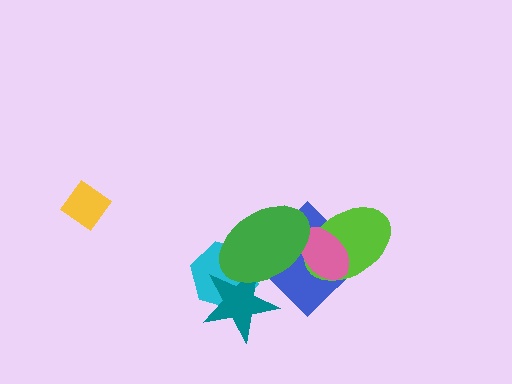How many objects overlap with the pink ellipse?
3 objects overlap with the pink ellipse.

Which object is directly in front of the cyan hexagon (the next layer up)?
The teal star is directly in front of the cyan hexagon.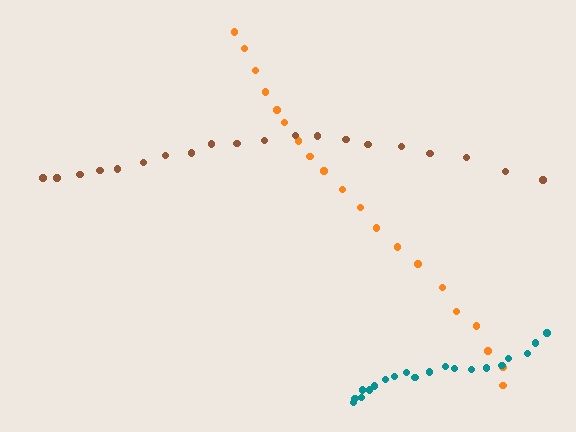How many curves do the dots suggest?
There are 3 distinct paths.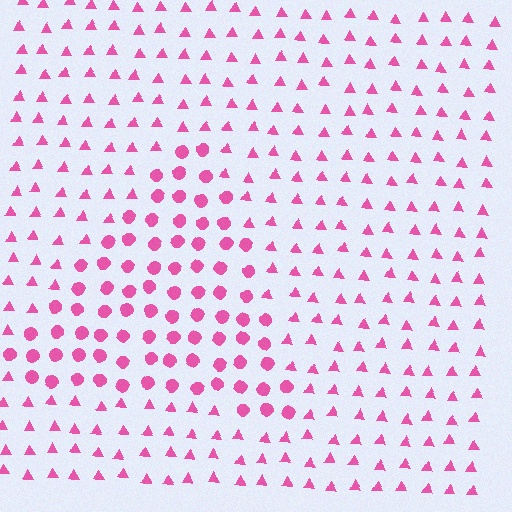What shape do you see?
I see a triangle.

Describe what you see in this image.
The image is filled with small pink elements arranged in a uniform grid. A triangle-shaped region contains circles, while the surrounding area contains triangles. The boundary is defined purely by the change in element shape.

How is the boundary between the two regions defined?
The boundary is defined by a change in element shape: circles inside vs. triangles outside. All elements share the same color and spacing.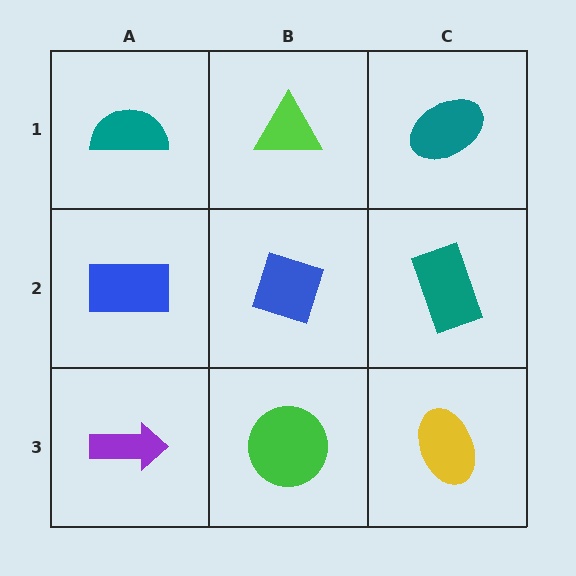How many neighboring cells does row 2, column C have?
3.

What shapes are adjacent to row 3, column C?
A teal rectangle (row 2, column C), a green circle (row 3, column B).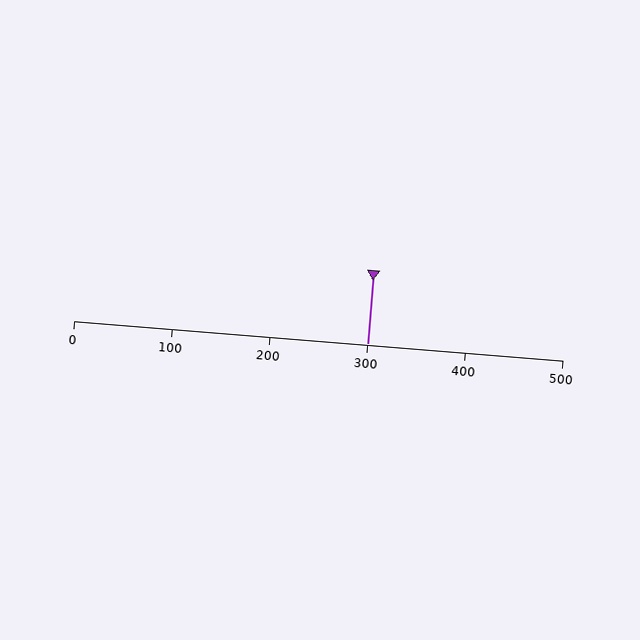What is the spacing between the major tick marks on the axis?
The major ticks are spaced 100 apart.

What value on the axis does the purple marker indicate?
The marker indicates approximately 300.